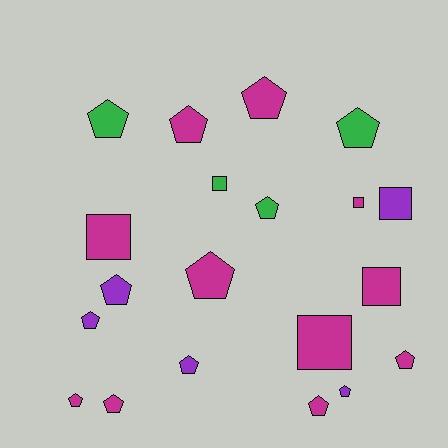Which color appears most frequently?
Magenta, with 11 objects.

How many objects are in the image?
There are 20 objects.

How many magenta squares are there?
There are 4 magenta squares.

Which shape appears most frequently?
Pentagon, with 14 objects.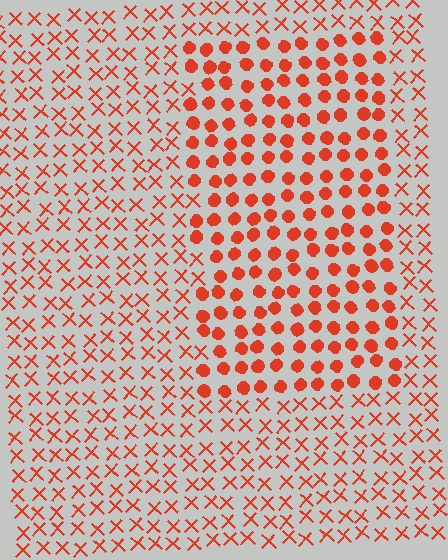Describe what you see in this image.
The image is filled with small red elements arranged in a uniform grid. A rectangle-shaped region contains circles, while the surrounding area contains X marks. The boundary is defined purely by the change in element shape.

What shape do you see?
I see a rectangle.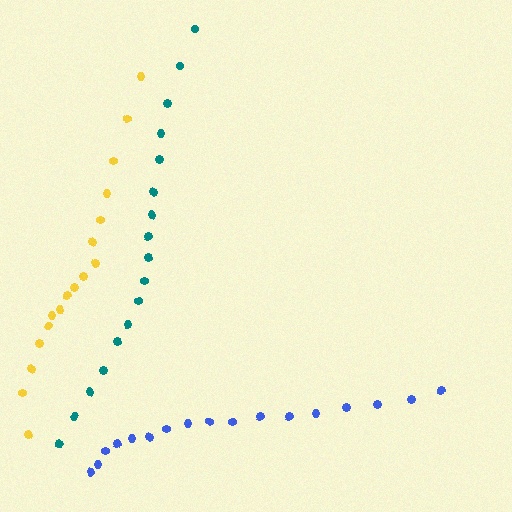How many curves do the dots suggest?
There are 3 distinct paths.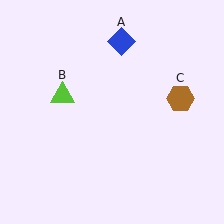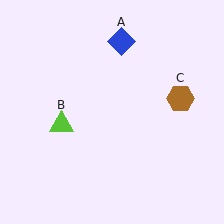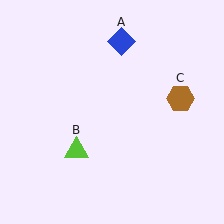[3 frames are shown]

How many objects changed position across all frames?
1 object changed position: lime triangle (object B).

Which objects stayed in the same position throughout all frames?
Blue diamond (object A) and brown hexagon (object C) remained stationary.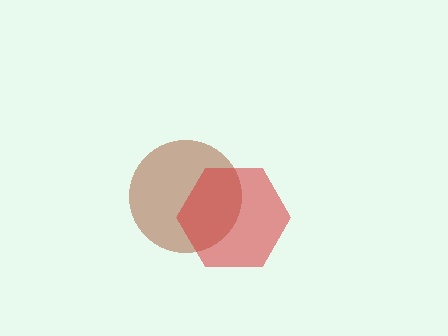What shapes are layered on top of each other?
The layered shapes are: a brown circle, a red hexagon.